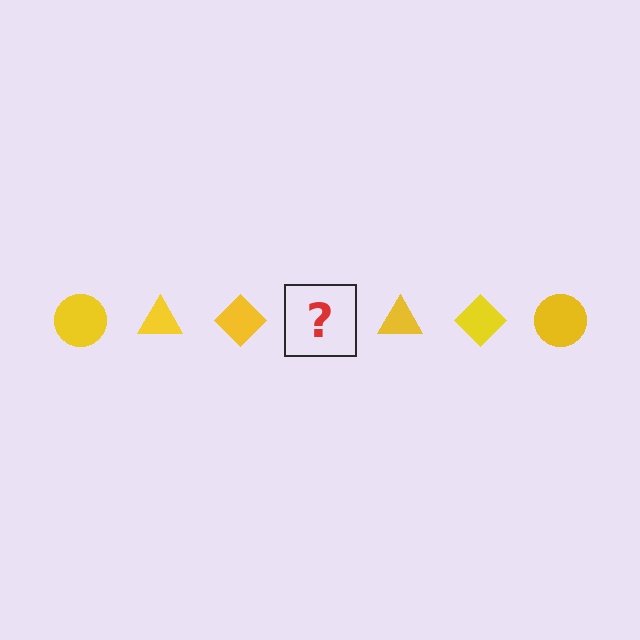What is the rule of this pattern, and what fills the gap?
The rule is that the pattern cycles through circle, triangle, diamond shapes in yellow. The gap should be filled with a yellow circle.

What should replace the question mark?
The question mark should be replaced with a yellow circle.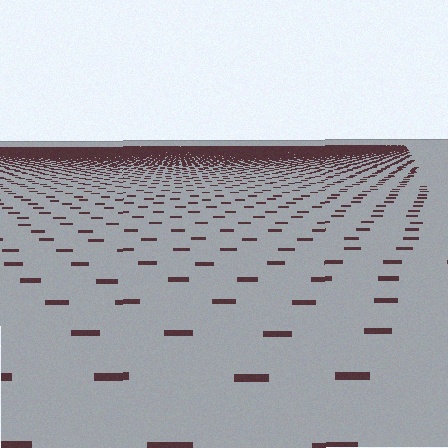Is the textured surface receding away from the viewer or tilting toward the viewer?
The surface is receding away from the viewer. Texture elements get smaller and denser toward the top.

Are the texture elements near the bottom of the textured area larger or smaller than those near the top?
Larger. Near the bottom, elements are closer to the viewer and appear at a bigger on-screen size.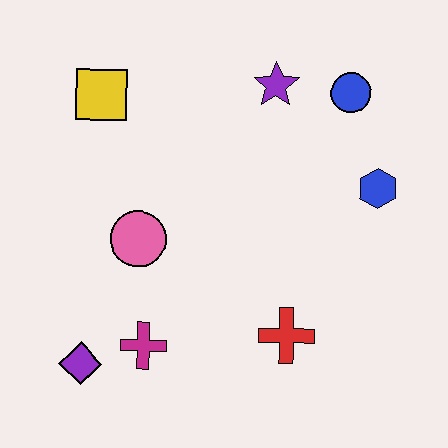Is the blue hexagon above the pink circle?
Yes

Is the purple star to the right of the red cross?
No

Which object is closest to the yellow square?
The pink circle is closest to the yellow square.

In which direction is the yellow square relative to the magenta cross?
The yellow square is above the magenta cross.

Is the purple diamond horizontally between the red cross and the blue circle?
No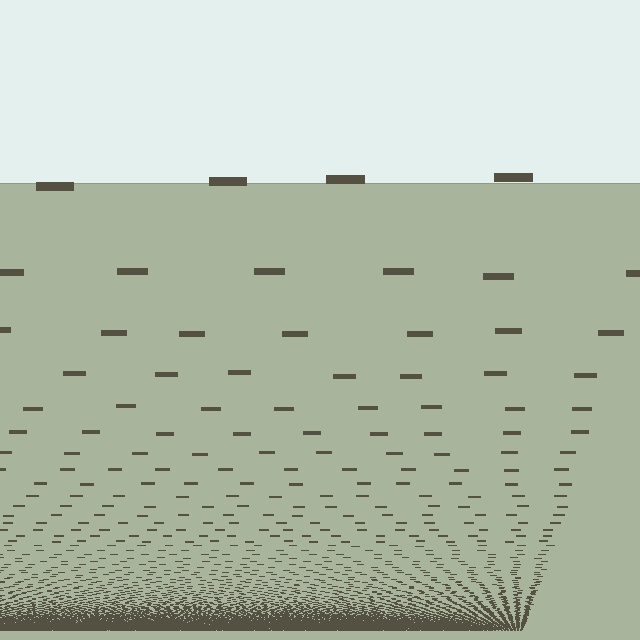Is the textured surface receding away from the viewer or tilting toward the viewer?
The surface appears to tilt toward the viewer. Texture elements get larger and sparser toward the top.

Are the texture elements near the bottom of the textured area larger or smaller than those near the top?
Smaller. The gradient is inverted — elements near the bottom are smaller and denser.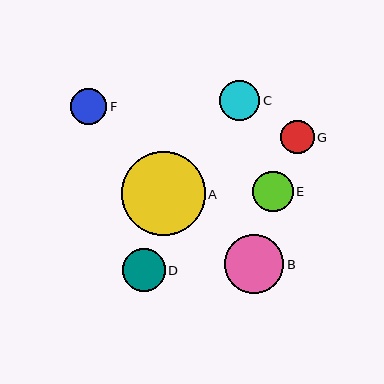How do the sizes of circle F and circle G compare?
Circle F and circle G are approximately the same size.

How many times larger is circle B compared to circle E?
Circle B is approximately 1.4 times the size of circle E.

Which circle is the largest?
Circle A is the largest with a size of approximately 84 pixels.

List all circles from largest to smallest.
From largest to smallest: A, B, D, E, C, F, G.